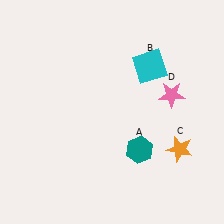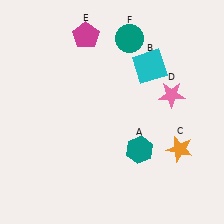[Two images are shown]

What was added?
A magenta pentagon (E), a teal circle (F) were added in Image 2.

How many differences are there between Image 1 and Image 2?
There are 2 differences between the two images.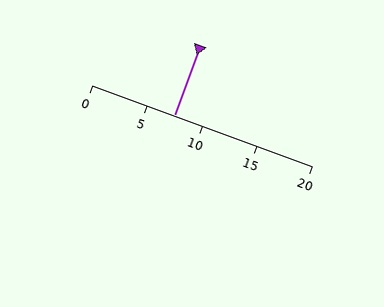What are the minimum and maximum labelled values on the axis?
The axis runs from 0 to 20.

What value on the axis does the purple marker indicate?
The marker indicates approximately 7.5.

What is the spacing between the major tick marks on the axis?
The major ticks are spaced 5 apart.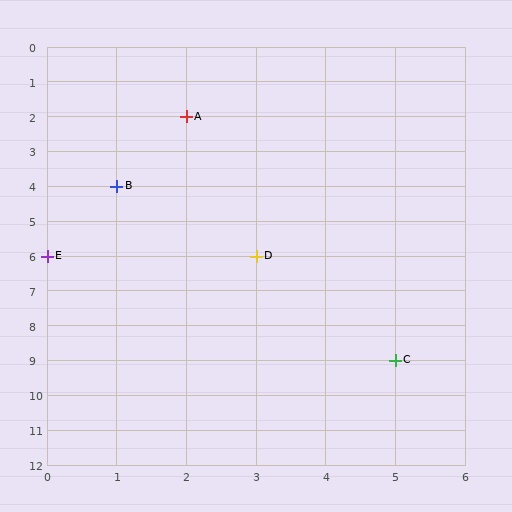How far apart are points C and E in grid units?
Points C and E are 5 columns and 3 rows apart (about 5.8 grid units diagonally).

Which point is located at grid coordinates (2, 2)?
Point A is at (2, 2).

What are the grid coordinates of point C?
Point C is at grid coordinates (5, 9).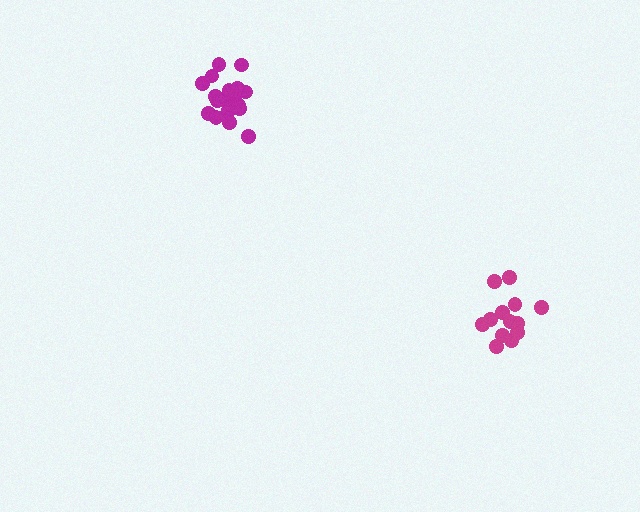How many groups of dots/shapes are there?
There are 2 groups.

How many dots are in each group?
Group 1: 13 dots, Group 2: 19 dots (32 total).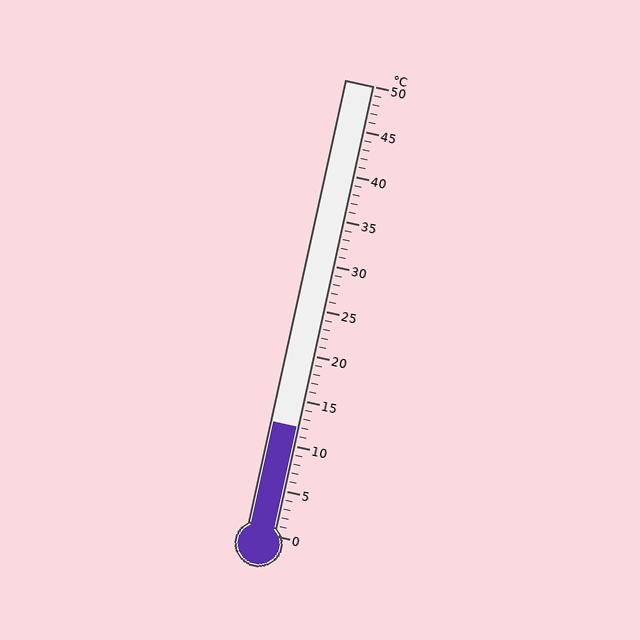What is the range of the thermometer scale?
The thermometer scale ranges from 0°C to 50°C.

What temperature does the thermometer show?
The thermometer shows approximately 12°C.